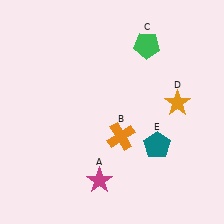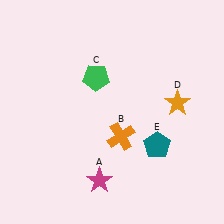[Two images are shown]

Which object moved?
The green pentagon (C) moved left.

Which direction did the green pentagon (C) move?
The green pentagon (C) moved left.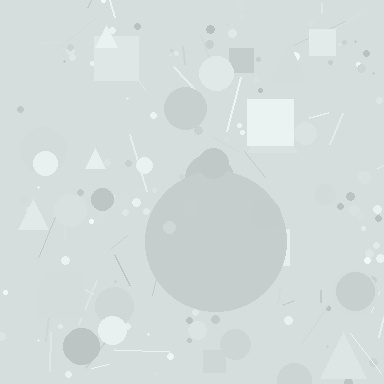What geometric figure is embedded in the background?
A circle is embedded in the background.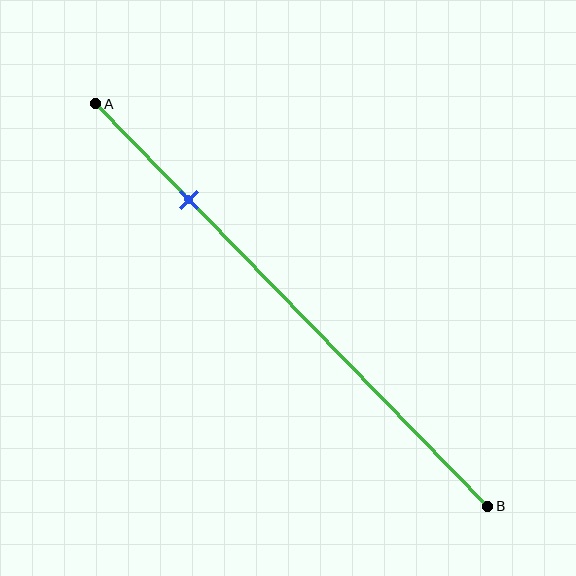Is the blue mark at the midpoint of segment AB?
No, the mark is at about 25% from A, not at the 50% midpoint.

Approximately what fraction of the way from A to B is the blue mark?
The blue mark is approximately 25% of the way from A to B.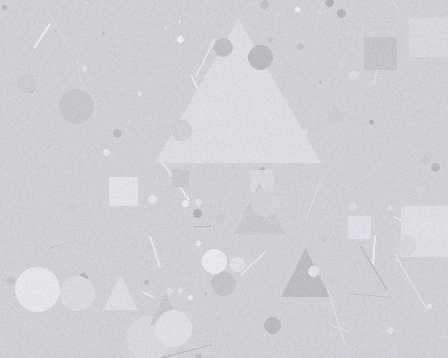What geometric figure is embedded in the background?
A triangle is embedded in the background.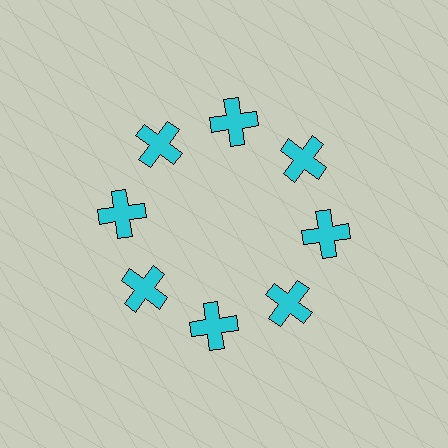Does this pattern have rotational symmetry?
Yes, this pattern has 8-fold rotational symmetry. It looks the same after rotating 45 degrees around the center.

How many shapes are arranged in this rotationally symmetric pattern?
There are 8 shapes, arranged in 8 groups of 1.